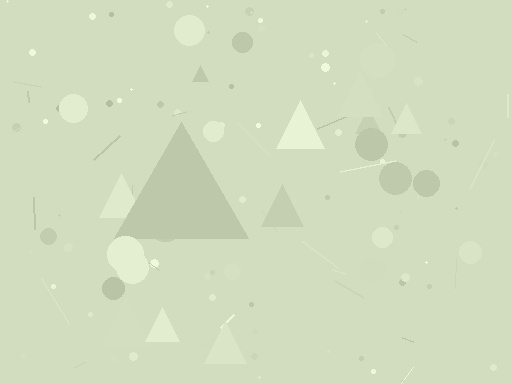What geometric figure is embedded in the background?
A triangle is embedded in the background.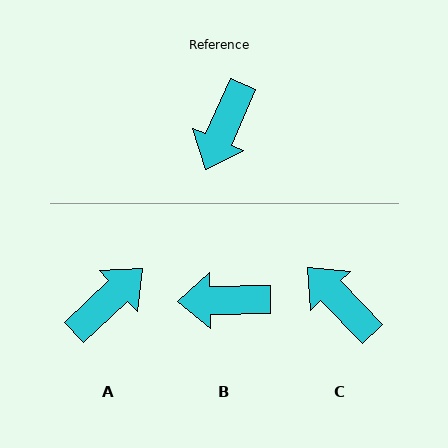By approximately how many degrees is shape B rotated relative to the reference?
Approximately 65 degrees clockwise.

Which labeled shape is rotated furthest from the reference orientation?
A, about 157 degrees away.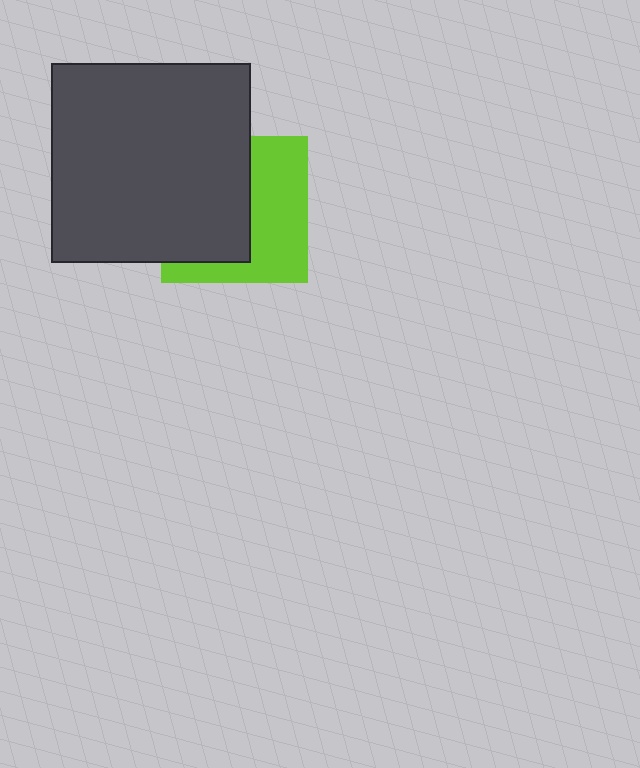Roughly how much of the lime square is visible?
About half of it is visible (roughly 47%).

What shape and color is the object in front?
The object in front is a dark gray square.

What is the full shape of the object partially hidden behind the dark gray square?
The partially hidden object is a lime square.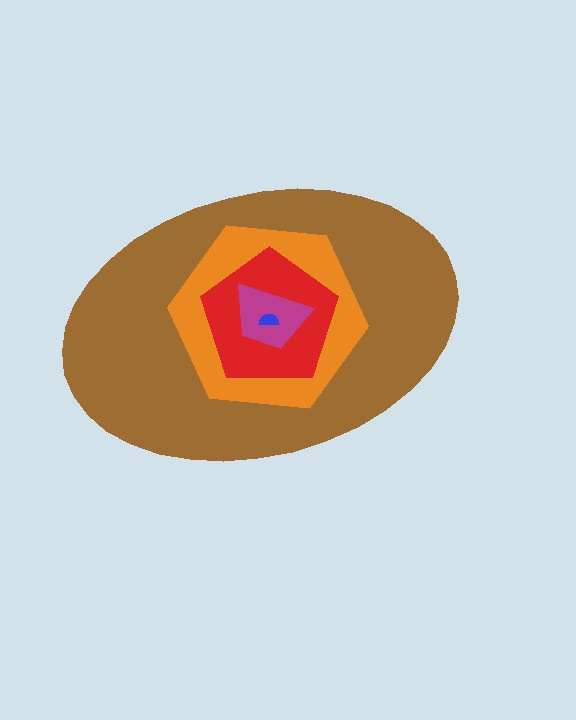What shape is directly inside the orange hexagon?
The red pentagon.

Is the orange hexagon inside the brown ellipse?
Yes.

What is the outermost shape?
The brown ellipse.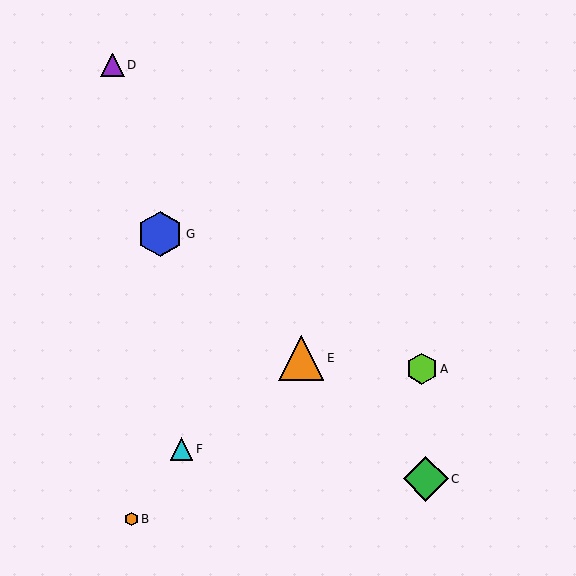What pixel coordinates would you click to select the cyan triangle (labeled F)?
Click at (182, 449) to select the cyan triangle F.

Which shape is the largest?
The orange triangle (labeled E) is the largest.